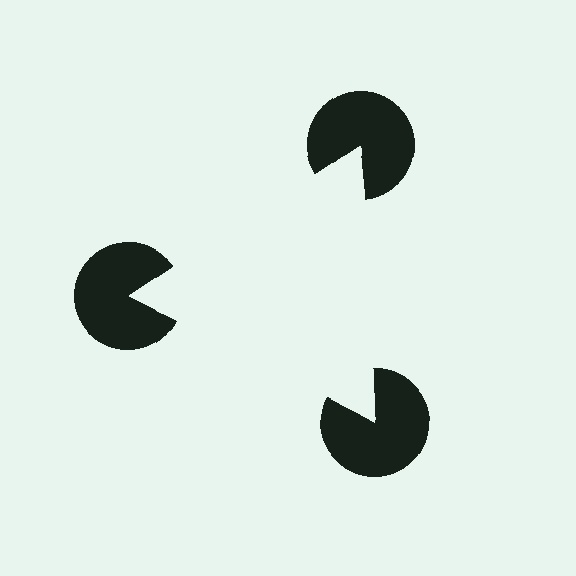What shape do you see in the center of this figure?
An illusory triangle — its edges are inferred from the aligned wedge cuts in the pac-man discs, not physically drawn.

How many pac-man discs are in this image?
There are 3 — one at each vertex of the illusory triangle.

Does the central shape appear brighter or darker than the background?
It typically appears slightly brighter than the background, even though no actual brightness change is drawn.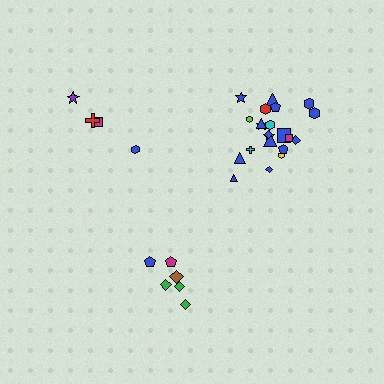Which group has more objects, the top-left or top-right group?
The top-right group.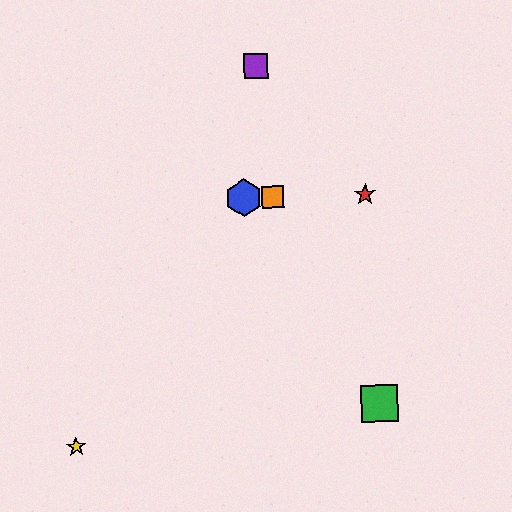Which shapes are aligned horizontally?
The red star, the blue hexagon, the orange square are aligned horizontally.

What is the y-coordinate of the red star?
The red star is at y≈194.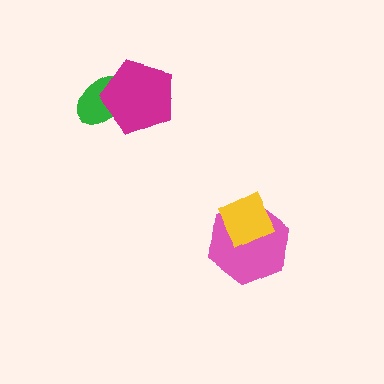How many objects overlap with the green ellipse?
1 object overlaps with the green ellipse.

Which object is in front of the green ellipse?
The magenta pentagon is in front of the green ellipse.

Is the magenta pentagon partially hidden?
No, no other shape covers it.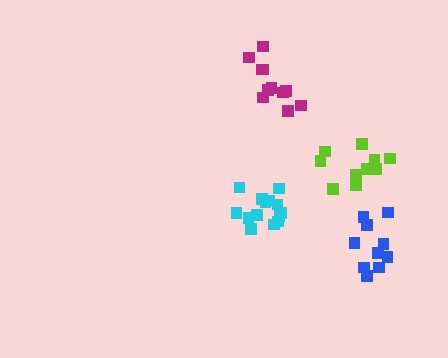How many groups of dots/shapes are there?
There are 4 groups.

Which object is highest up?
The magenta cluster is topmost.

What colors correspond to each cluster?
The clusters are colored: lime, cyan, magenta, blue.